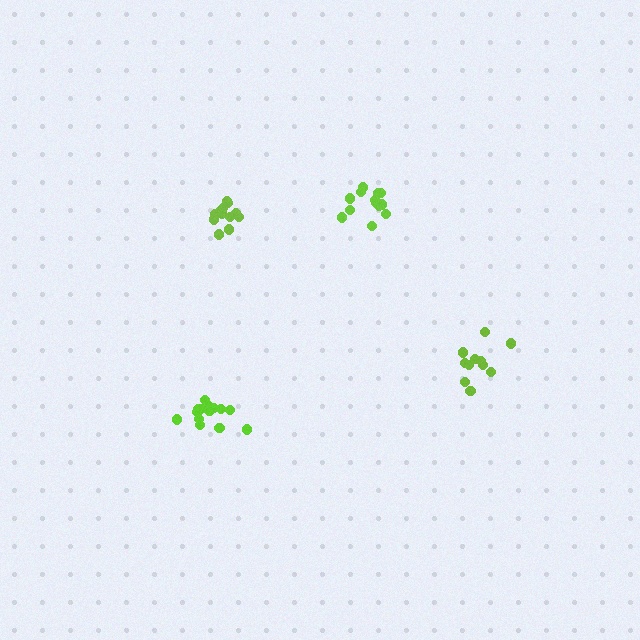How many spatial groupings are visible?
There are 4 spatial groupings.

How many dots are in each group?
Group 1: 12 dots, Group 2: 13 dots, Group 3: 12 dots, Group 4: 14 dots (51 total).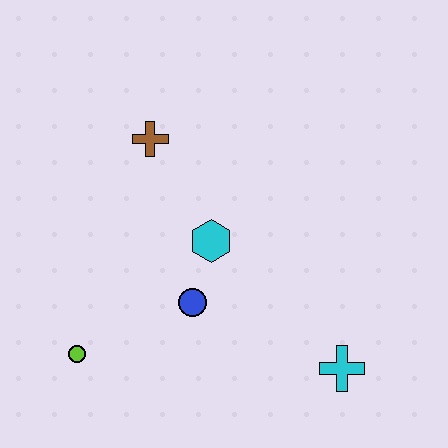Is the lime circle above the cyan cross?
Yes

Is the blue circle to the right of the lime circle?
Yes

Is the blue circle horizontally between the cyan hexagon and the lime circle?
Yes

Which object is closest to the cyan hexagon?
The blue circle is closest to the cyan hexagon.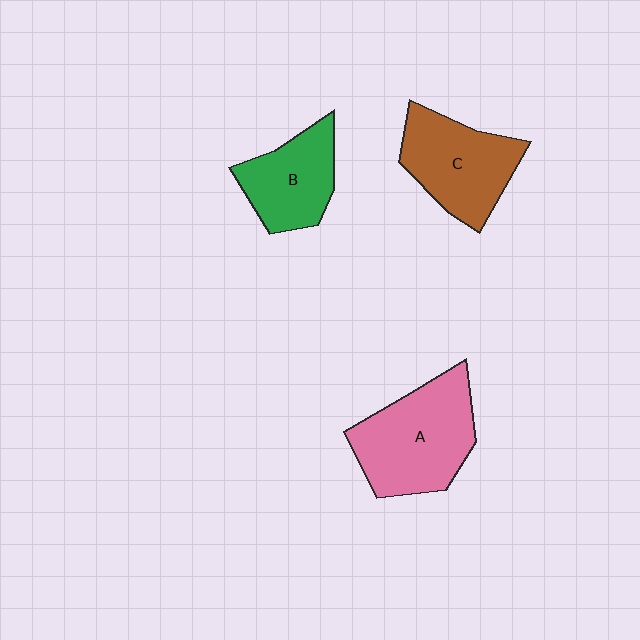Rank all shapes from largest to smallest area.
From largest to smallest: A (pink), C (brown), B (green).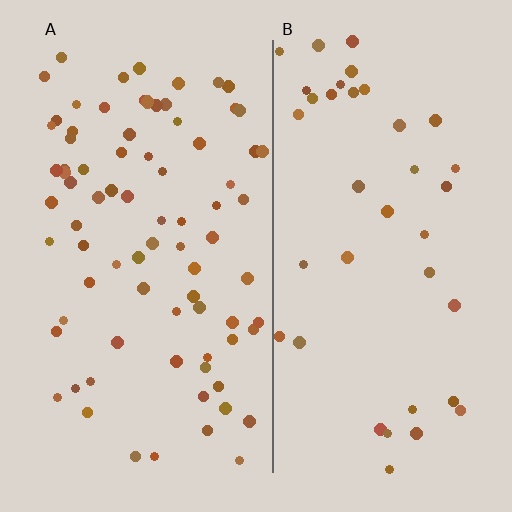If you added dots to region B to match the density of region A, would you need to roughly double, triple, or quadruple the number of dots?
Approximately double.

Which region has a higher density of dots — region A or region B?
A (the left).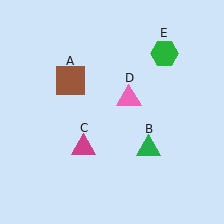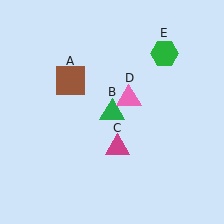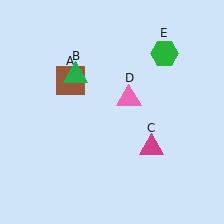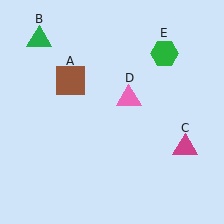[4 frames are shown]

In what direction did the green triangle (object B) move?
The green triangle (object B) moved up and to the left.